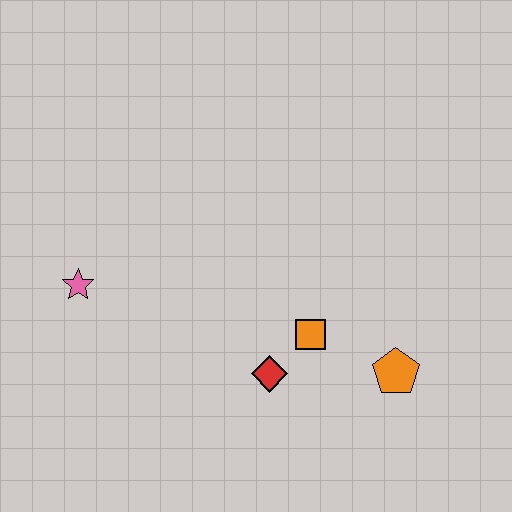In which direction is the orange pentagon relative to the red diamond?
The orange pentagon is to the right of the red diamond.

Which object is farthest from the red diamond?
The pink star is farthest from the red diamond.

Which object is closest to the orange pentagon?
The orange square is closest to the orange pentagon.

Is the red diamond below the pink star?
Yes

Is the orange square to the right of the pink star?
Yes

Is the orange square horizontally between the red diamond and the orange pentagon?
Yes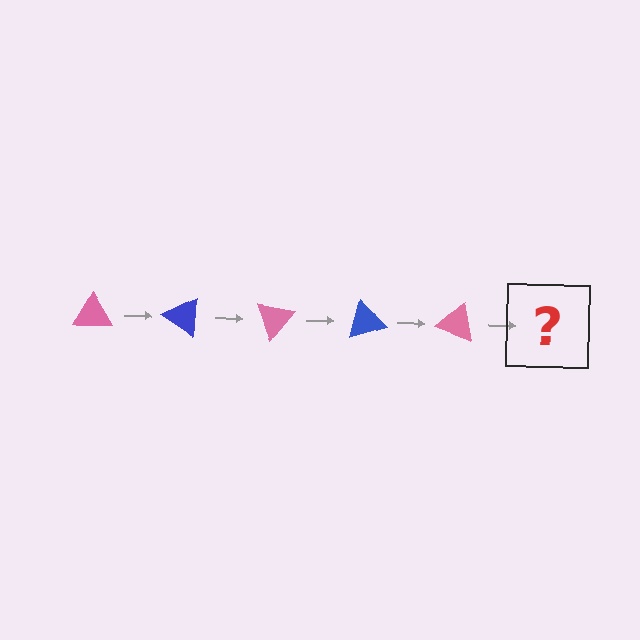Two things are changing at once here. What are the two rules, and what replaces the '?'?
The two rules are that it rotates 35 degrees each step and the color cycles through pink and blue. The '?' should be a blue triangle, rotated 175 degrees from the start.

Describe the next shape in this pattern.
It should be a blue triangle, rotated 175 degrees from the start.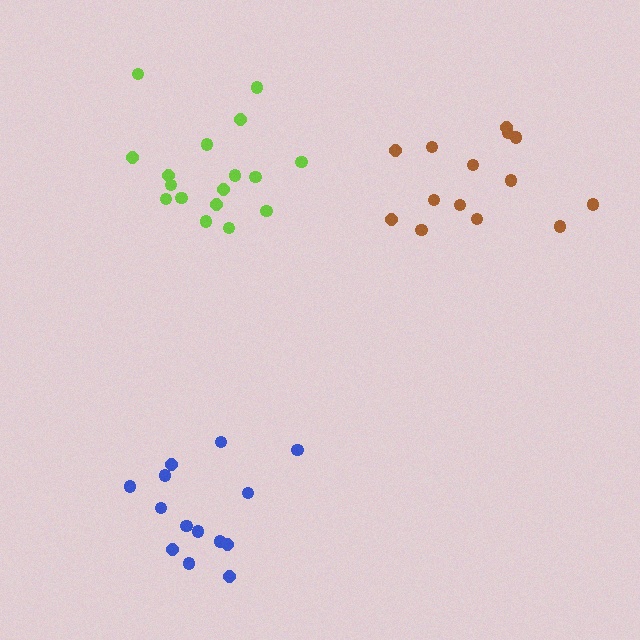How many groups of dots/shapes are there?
There are 3 groups.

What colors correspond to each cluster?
The clusters are colored: lime, blue, brown.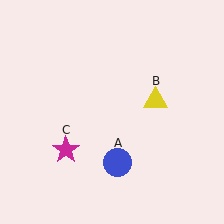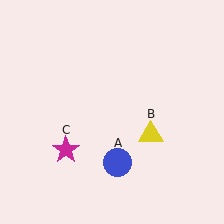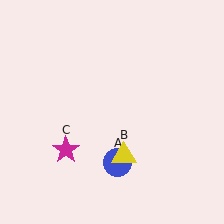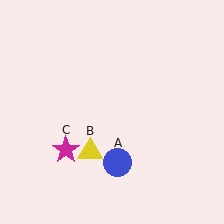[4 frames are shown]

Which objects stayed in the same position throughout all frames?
Blue circle (object A) and magenta star (object C) remained stationary.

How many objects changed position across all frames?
1 object changed position: yellow triangle (object B).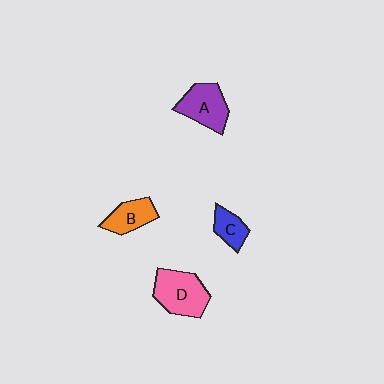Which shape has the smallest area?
Shape C (blue).